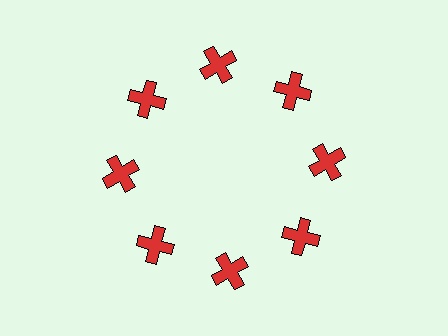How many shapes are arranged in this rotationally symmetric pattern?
There are 8 shapes, arranged in 8 groups of 1.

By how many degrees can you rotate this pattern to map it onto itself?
The pattern maps onto itself every 45 degrees of rotation.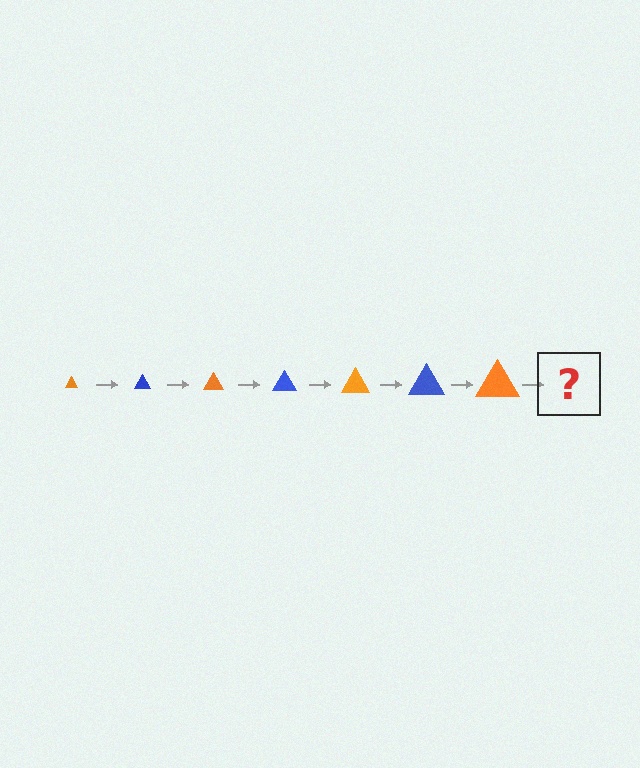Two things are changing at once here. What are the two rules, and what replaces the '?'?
The two rules are that the triangle grows larger each step and the color cycles through orange and blue. The '?' should be a blue triangle, larger than the previous one.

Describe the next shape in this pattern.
It should be a blue triangle, larger than the previous one.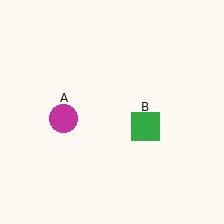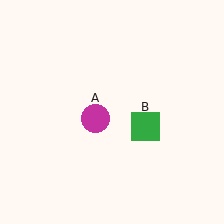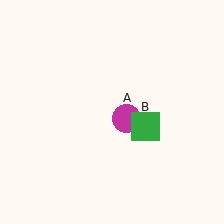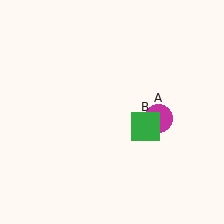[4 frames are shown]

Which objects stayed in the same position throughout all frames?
Green square (object B) remained stationary.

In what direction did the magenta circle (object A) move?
The magenta circle (object A) moved right.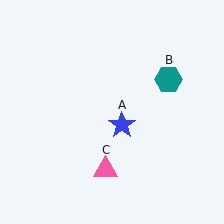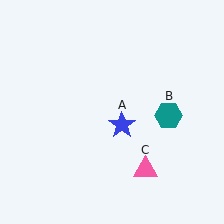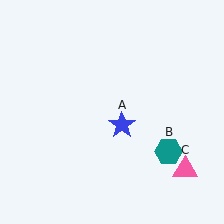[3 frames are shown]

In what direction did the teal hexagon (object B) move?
The teal hexagon (object B) moved down.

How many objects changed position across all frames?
2 objects changed position: teal hexagon (object B), pink triangle (object C).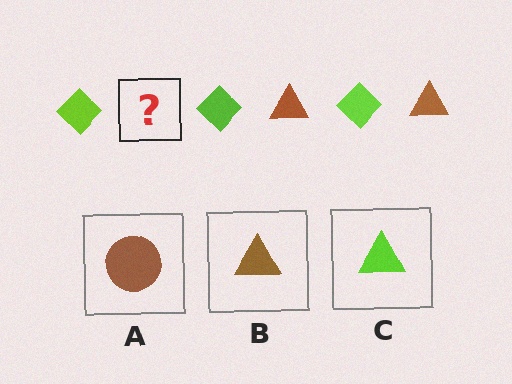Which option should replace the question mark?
Option B.